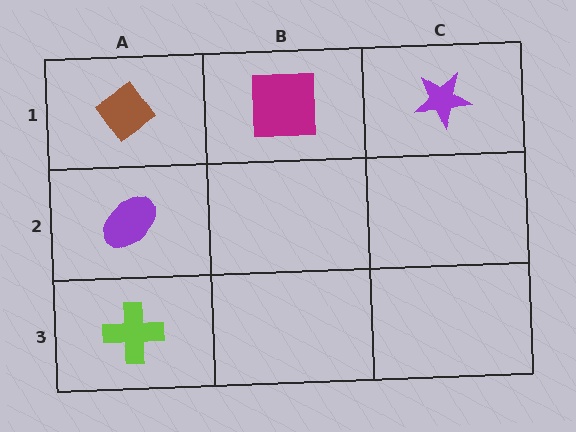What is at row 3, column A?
A lime cross.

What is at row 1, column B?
A magenta square.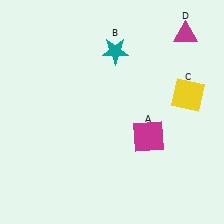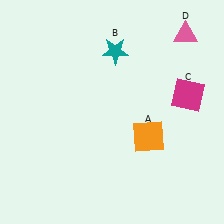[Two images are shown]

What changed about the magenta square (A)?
In Image 1, A is magenta. In Image 2, it changed to orange.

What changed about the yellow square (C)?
In Image 1, C is yellow. In Image 2, it changed to magenta.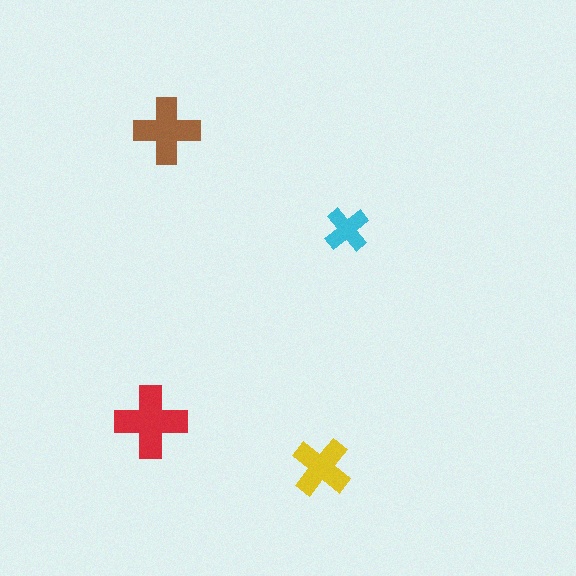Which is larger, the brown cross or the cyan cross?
The brown one.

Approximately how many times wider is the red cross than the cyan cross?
About 1.5 times wider.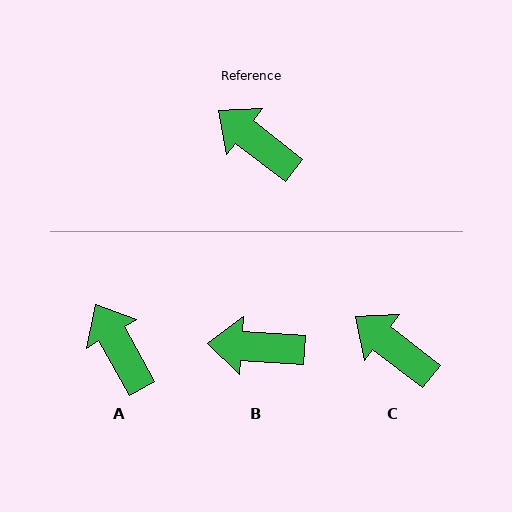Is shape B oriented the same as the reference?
No, it is off by about 34 degrees.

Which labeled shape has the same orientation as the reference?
C.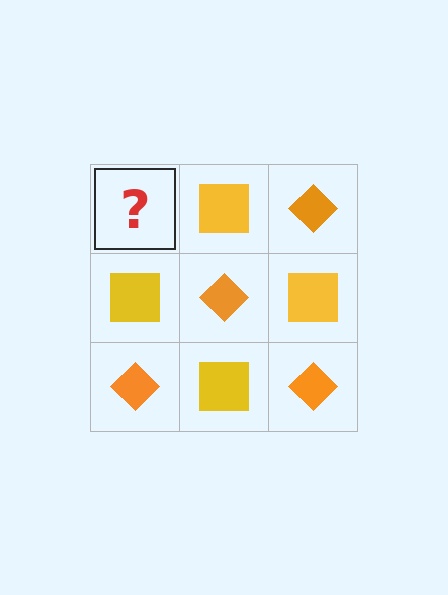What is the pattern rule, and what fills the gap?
The rule is that it alternates orange diamond and yellow square in a checkerboard pattern. The gap should be filled with an orange diamond.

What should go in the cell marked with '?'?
The missing cell should contain an orange diamond.